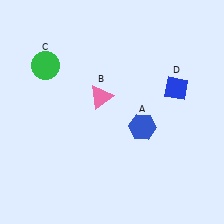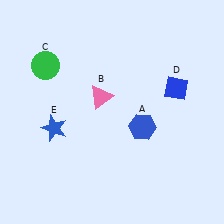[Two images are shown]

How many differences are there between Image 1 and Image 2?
There is 1 difference between the two images.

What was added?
A blue star (E) was added in Image 2.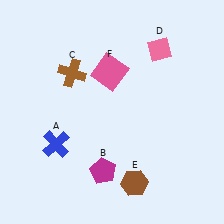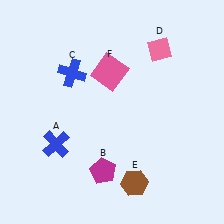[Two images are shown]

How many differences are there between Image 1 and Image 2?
There is 1 difference between the two images.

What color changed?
The cross (C) changed from brown in Image 1 to blue in Image 2.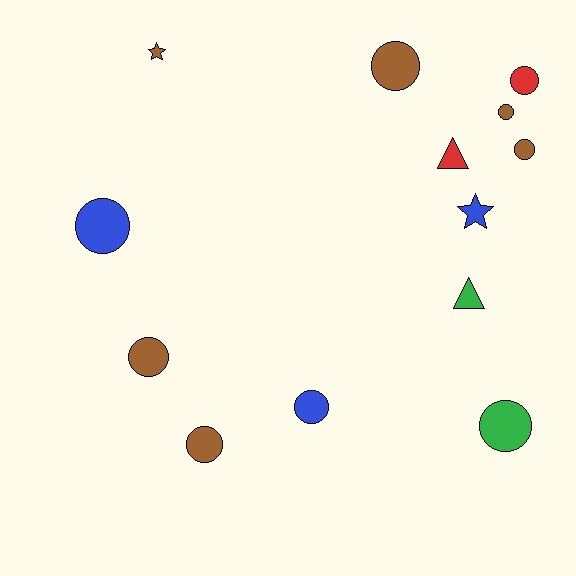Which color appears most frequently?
Brown, with 6 objects.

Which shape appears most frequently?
Circle, with 9 objects.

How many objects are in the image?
There are 13 objects.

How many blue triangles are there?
There are no blue triangles.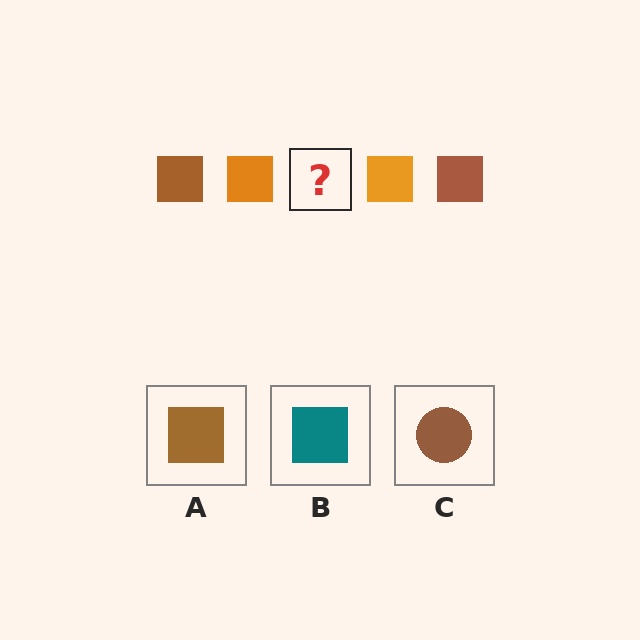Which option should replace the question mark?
Option A.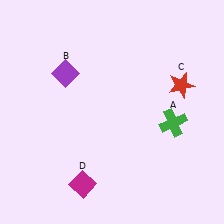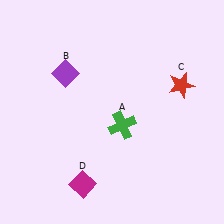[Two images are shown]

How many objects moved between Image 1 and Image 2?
1 object moved between the two images.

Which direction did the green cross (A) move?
The green cross (A) moved left.